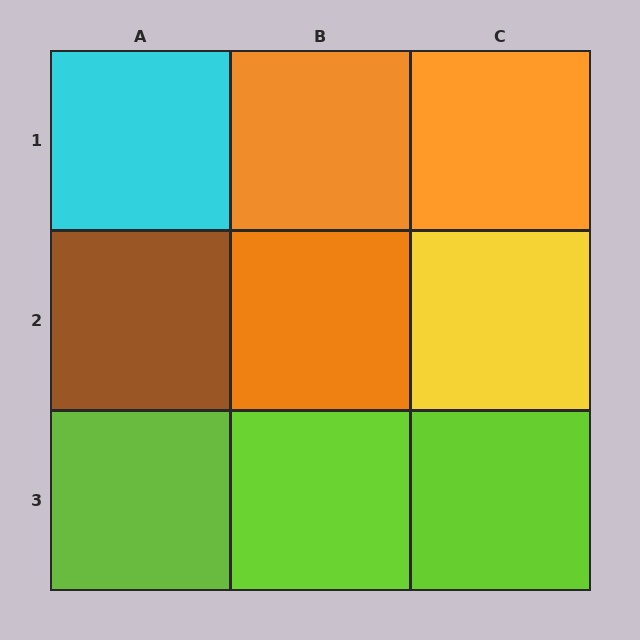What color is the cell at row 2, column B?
Orange.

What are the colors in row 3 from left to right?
Lime, lime, lime.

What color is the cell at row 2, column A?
Brown.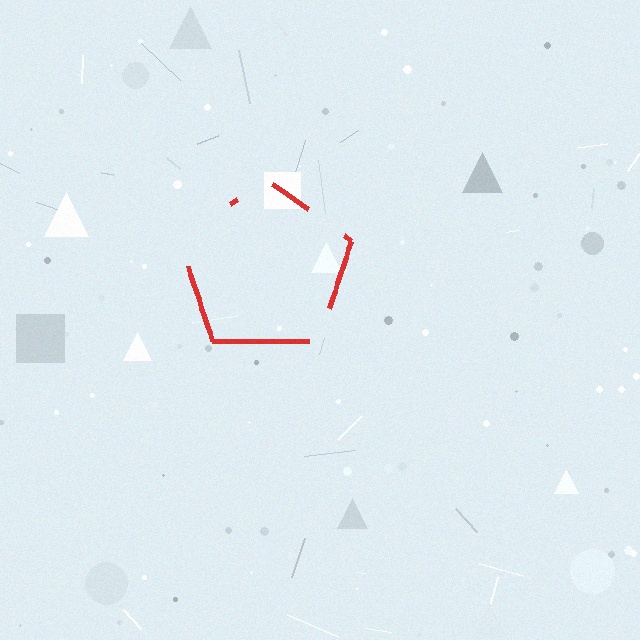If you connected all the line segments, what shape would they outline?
They would outline a pentagon.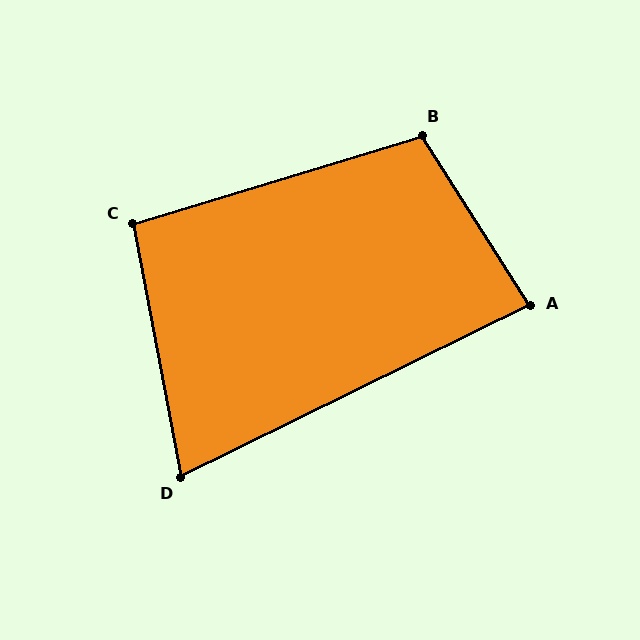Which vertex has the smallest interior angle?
D, at approximately 75 degrees.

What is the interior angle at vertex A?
Approximately 84 degrees (acute).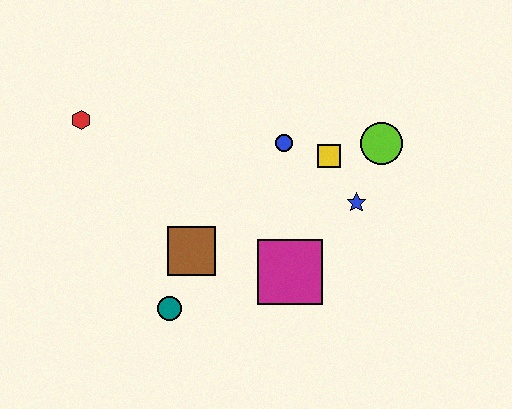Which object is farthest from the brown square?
The lime circle is farthest from the brown square.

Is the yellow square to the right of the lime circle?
No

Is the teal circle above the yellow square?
No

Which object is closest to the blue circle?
The yellow square is closest to the blue circle.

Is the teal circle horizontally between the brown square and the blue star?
No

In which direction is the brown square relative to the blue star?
The brown square is to the left of the blue star.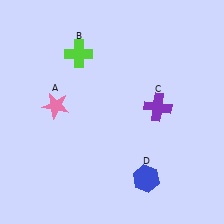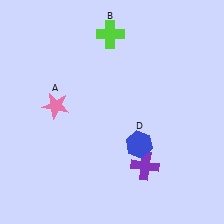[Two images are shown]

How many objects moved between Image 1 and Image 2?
3 objects moved between the two images.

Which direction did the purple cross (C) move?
The purple cross (C) moved down.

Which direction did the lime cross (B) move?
The lime cross (B) moved right.